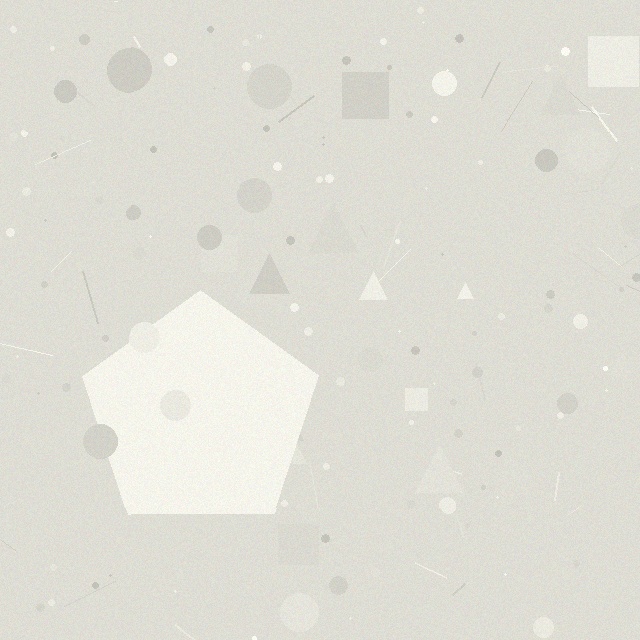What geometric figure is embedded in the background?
A pentagon is embedded in the background.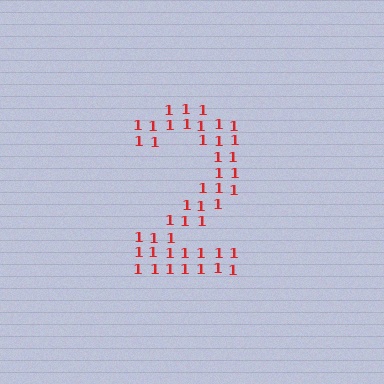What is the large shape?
The large shape is the digit 2.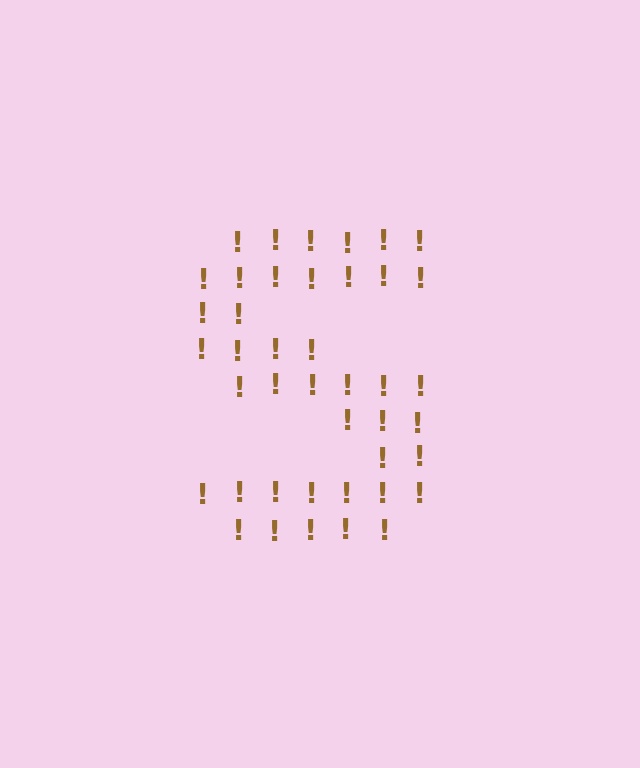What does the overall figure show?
The overall figure shows the letter S.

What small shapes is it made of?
It is made of small exclamation marks.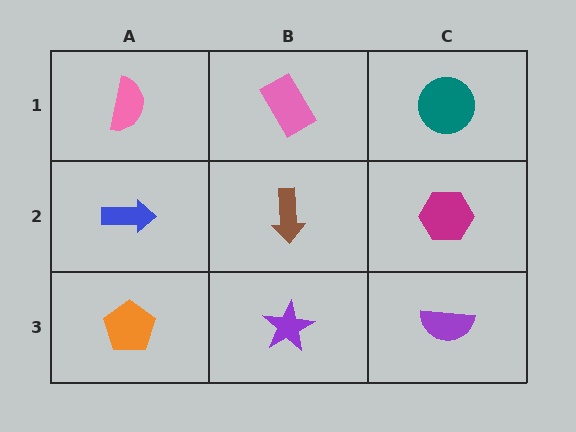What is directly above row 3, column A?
A blue arrow.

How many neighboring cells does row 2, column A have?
3.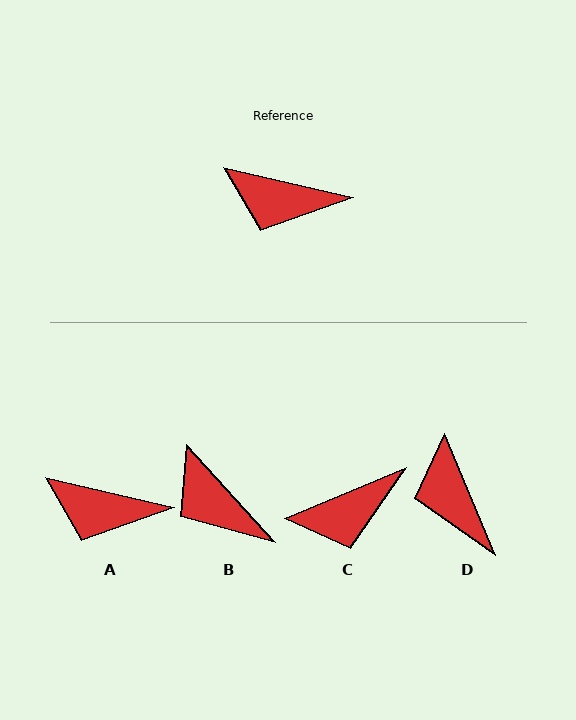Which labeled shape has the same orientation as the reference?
A.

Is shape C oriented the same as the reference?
No, it is off by about 35 degrees.